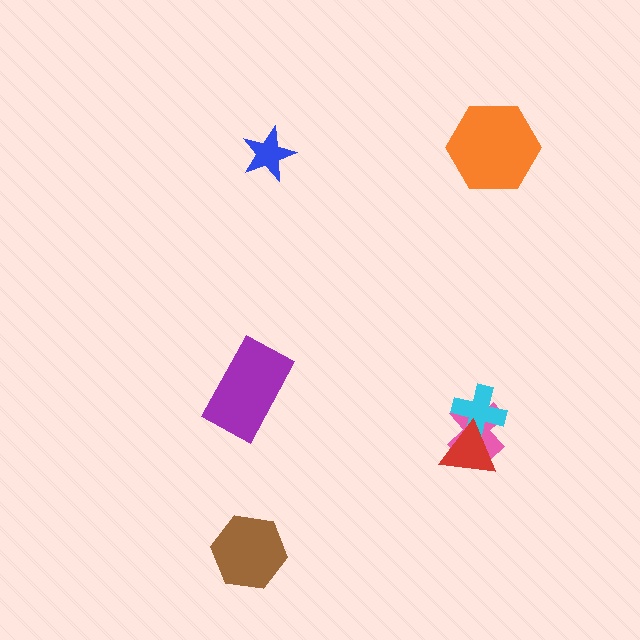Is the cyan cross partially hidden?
Yes, it is partially covered by another shape.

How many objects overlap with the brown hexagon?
0 objects overlap with the brown hexagon.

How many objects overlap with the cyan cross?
2 objects overlap with the cyan cross.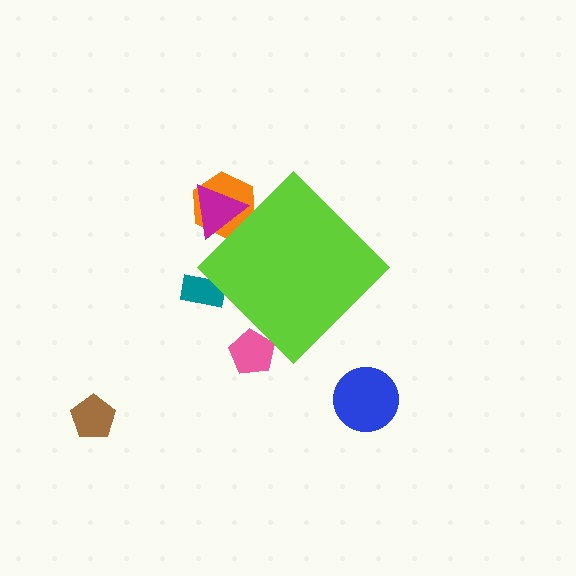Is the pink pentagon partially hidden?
Yes, the pink pentagon is partially hidden behind the lime diamond.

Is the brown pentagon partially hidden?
No, the brown pentagon is fully visible.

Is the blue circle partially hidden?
No, the blue circle is fully visible.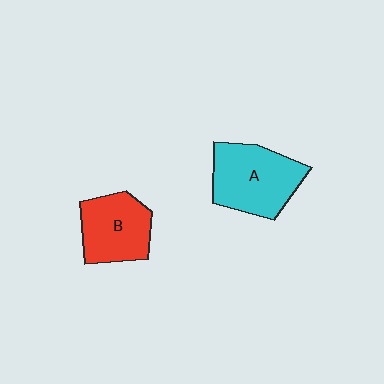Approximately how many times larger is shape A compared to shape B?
Approximately 1.2 times.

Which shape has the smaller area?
Shape B (red).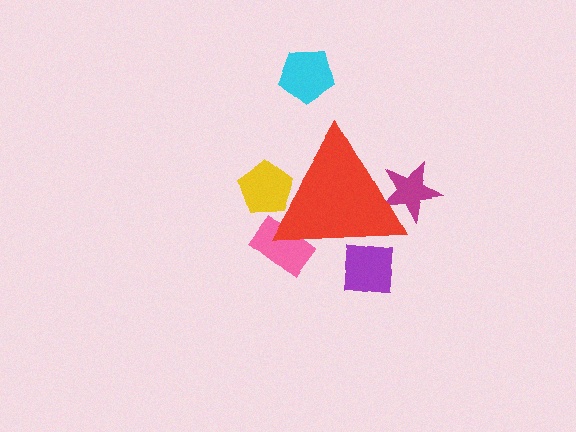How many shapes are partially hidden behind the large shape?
4 shapes are partially hidden.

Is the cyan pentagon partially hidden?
No, the cyan pentagon is fully visible.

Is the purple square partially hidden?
Yes, the purple square is partially hidden behind the red triangle.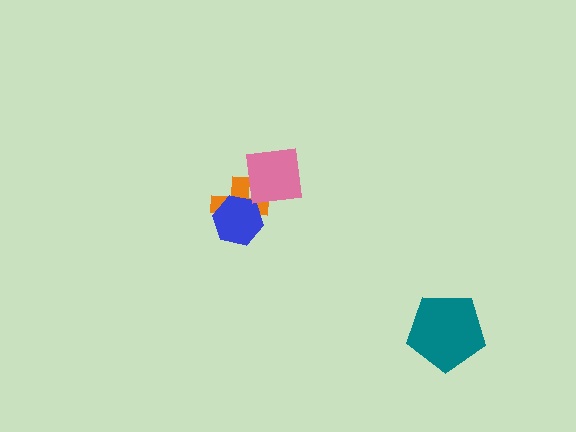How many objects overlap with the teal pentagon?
0 objects overlap with the teal pentagon.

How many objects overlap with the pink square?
1 object overlaps with the pink square.